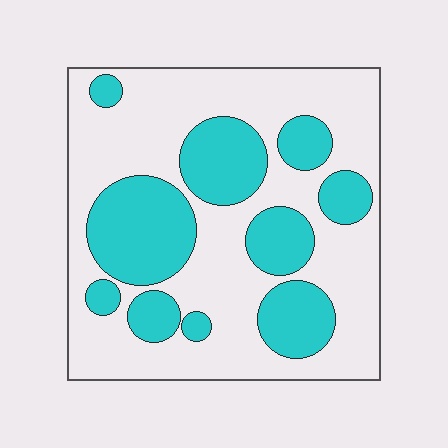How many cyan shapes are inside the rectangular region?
10.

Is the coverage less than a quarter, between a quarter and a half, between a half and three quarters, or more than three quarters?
Between a quarter and a half.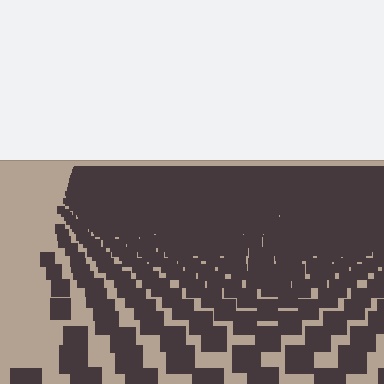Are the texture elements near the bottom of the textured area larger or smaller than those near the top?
Larger. Near the bottom, elements are closer to the viewer and appear at a bigger on-screen size.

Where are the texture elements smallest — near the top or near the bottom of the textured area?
Near the top.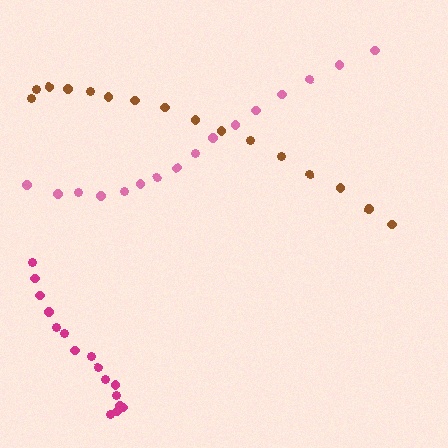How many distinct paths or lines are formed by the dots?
There are 3 distinct paths.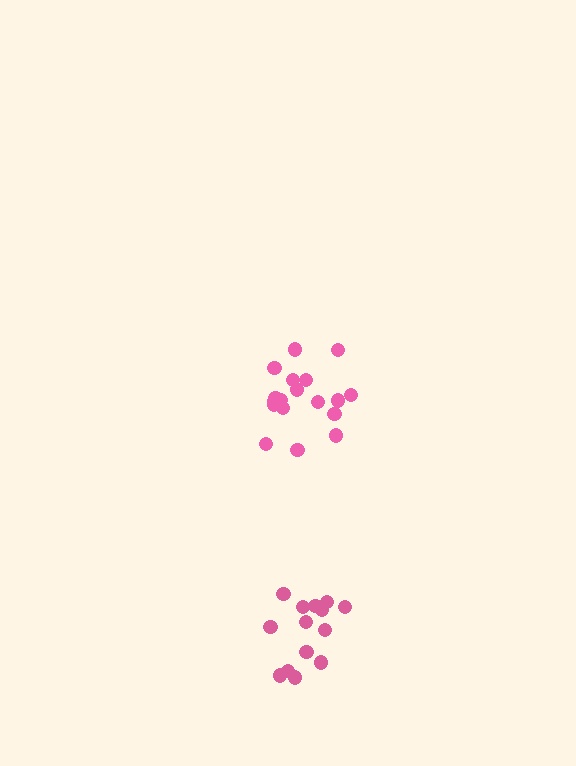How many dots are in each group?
Group 1: 14 dots, Group 2: 18 dots (32 total).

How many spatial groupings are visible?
There are 2 spatial groupings.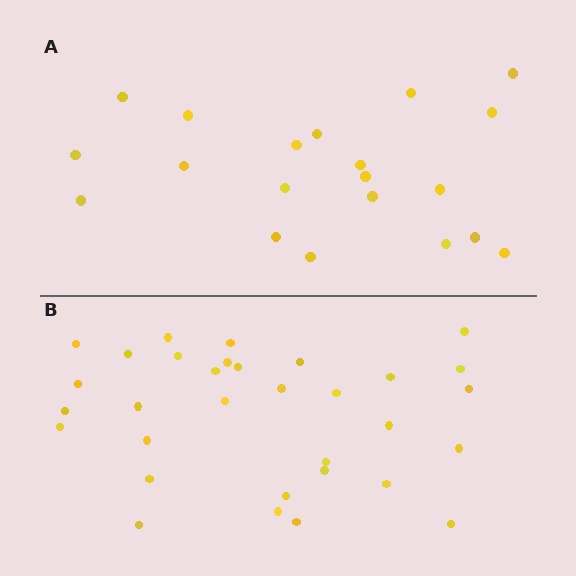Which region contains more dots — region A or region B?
Region B (the bottom region) has more dots.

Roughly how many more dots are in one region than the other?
Region B has roughly 12 or so more dots than region A.